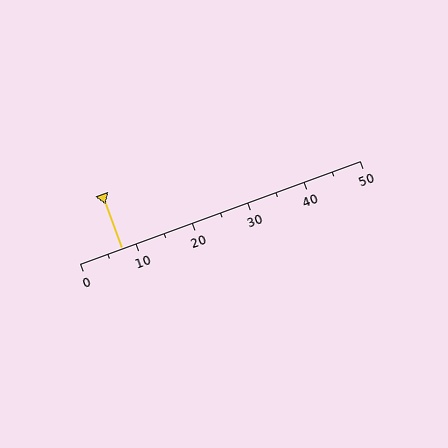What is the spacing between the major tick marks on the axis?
The major ticks are spaced 10 apart.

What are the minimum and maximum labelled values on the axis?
The axis runs from 0 to 50.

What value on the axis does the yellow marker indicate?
The marker indicates approximately 7.5.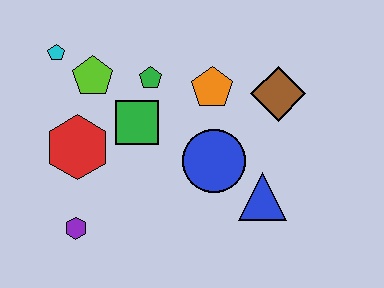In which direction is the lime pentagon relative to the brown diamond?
The lime pentagon is to the left of the brown diamond.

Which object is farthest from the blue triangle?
The cyan pentagon is farthest from the blue triangle.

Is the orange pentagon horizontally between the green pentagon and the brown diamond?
Yes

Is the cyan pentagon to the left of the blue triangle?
Yes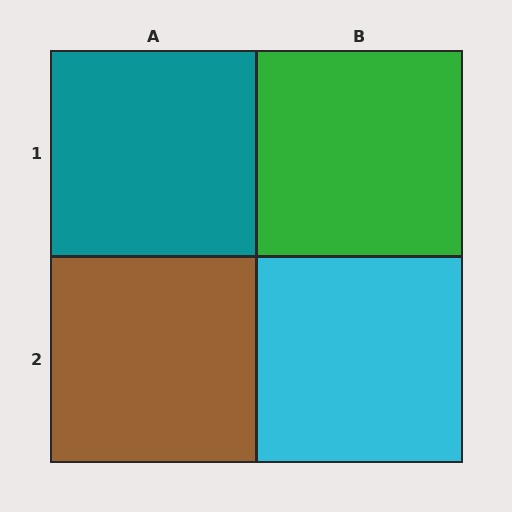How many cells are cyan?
1 cell is cyan.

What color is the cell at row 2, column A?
Brown.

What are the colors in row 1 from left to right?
Teal, green.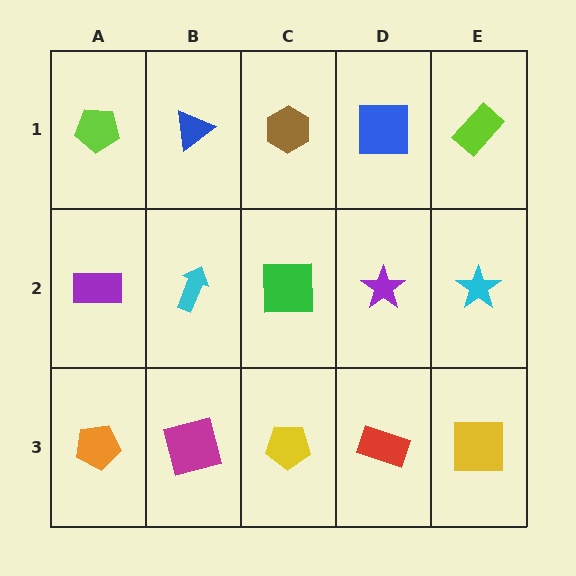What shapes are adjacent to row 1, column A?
A purple rectangle (row 2, column A), a blue triangle (row 1, column B).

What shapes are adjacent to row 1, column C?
A green square (row 2, column C), a blue triangle (row 1, column B), a blue square (row 1, column D).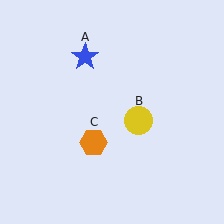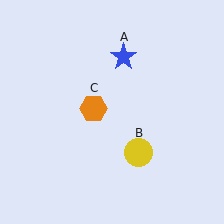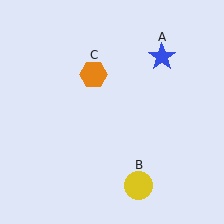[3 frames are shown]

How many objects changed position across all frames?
3 objects changed position: blue star (object A), yellow circle (object B), orange hexagon (object C).